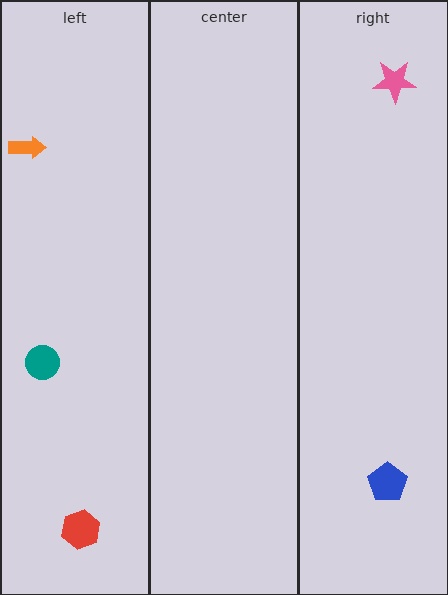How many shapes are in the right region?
2.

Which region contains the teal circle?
The left region.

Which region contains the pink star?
The right region.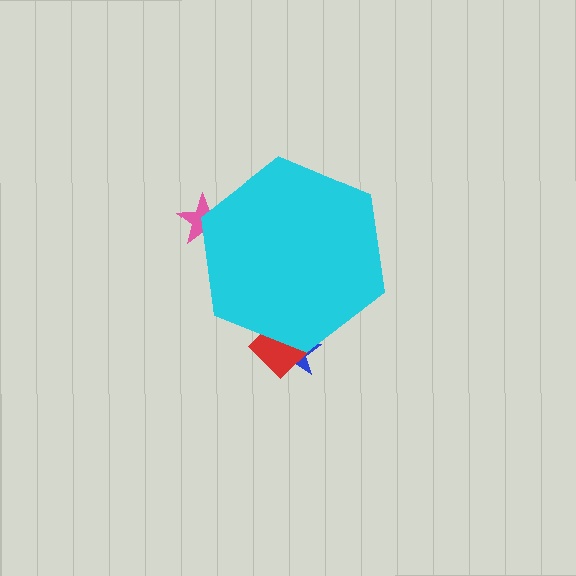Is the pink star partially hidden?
Yes, the pink star is partially hidden behind the cyan hexagon.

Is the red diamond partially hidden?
Yes, the red diamond is partially hidden behind the cyan hexagon.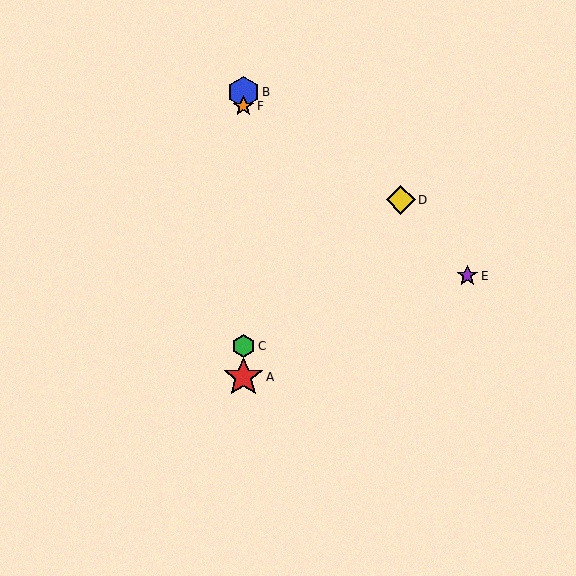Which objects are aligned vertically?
Objects A, B, C, F are aligned vertically.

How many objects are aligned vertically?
4 objects (A, B, C, F) are aligned vertically.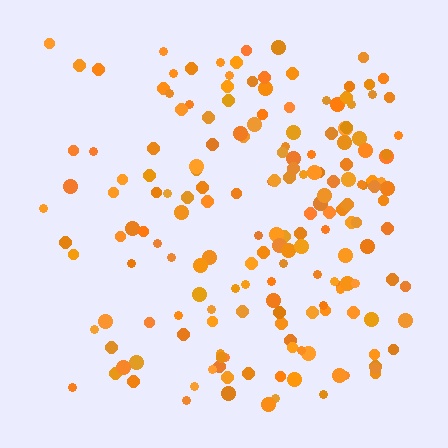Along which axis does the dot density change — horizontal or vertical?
Horizontal.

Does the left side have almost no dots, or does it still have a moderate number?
Still a moderate number, just noticeably fewer than the right.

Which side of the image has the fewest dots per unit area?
The left.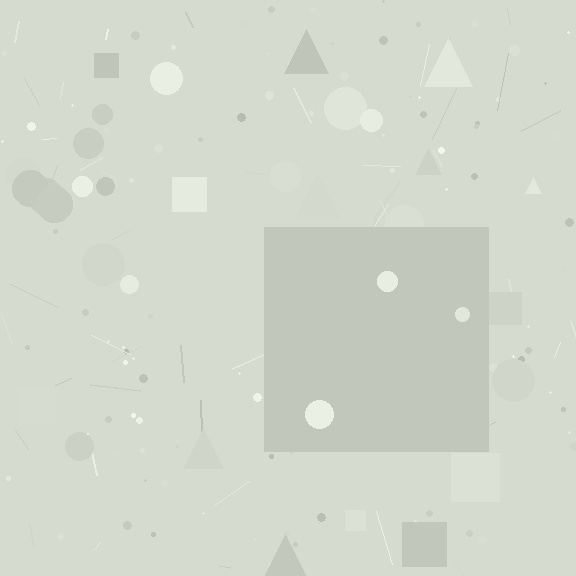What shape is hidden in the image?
A square is hidden in the image.